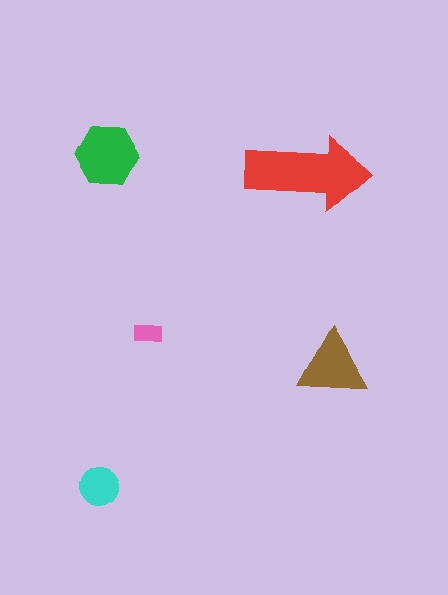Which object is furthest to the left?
The green hexagon is leftmost.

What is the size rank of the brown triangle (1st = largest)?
3rd.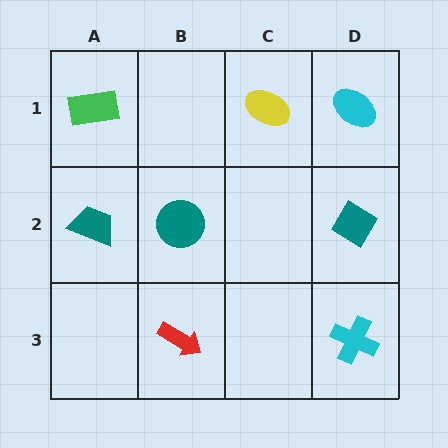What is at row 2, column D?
A teal diamond.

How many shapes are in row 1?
3 shapes.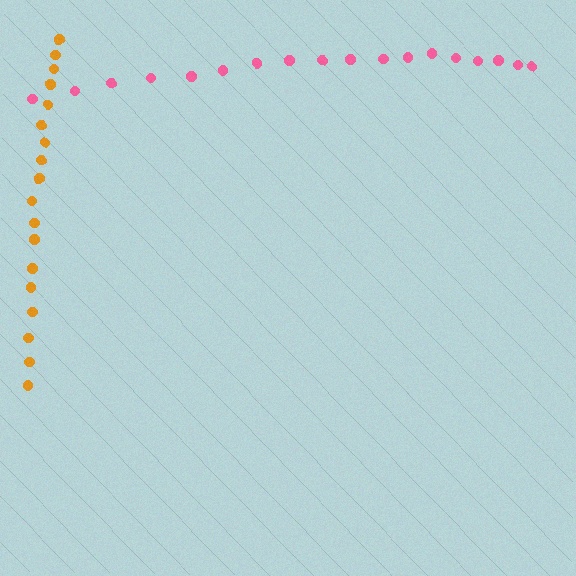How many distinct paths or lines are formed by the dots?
There are 2 distinct paths.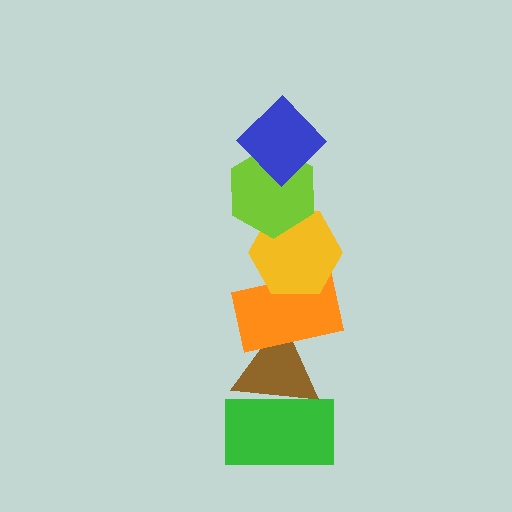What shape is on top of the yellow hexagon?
The lime hexagon is on top of the yellow hexagon.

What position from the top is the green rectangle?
The green rectangle is 6th from the top.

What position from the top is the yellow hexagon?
The yellow hexagon is 3rd from the top.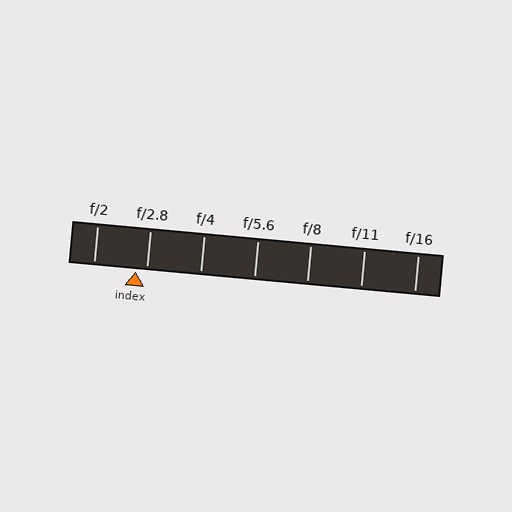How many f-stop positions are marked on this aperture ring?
There are 7 f-stop positions marked.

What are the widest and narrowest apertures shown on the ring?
The widest aperture shown is f/2 and the narrowest is f/16.